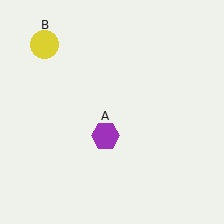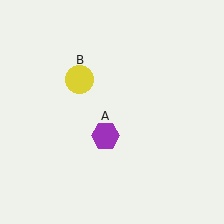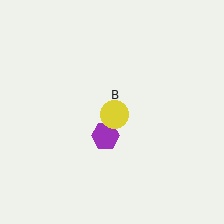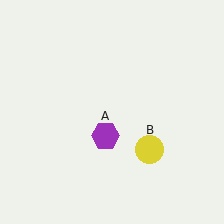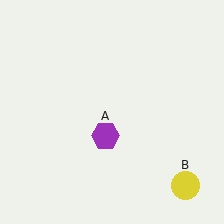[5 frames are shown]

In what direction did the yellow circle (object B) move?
The yellow circle (object B) moved down and to the right.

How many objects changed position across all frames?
1 object changed position: yellow circle (object B).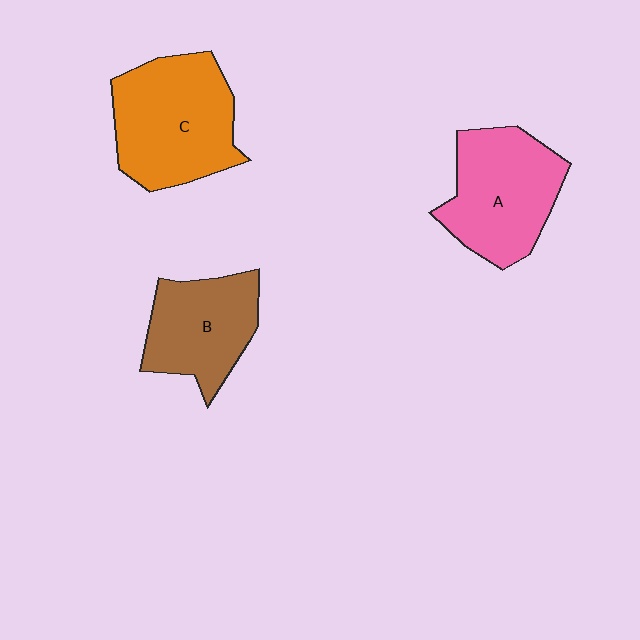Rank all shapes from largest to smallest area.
From largest to smallest: C (orange), A (pink), B (brown).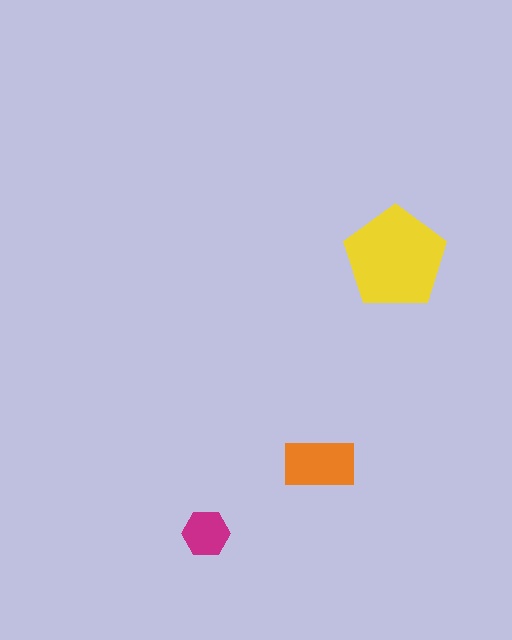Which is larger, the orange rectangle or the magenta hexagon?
The orange rectangle.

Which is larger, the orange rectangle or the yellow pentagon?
The yellow pentagon.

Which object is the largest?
The yellow pentagon.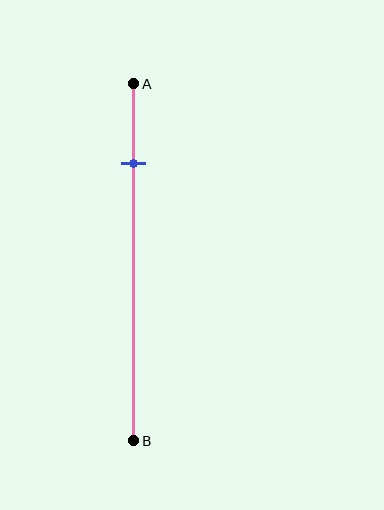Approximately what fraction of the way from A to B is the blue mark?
The blue mark is approximately 20% of the way from A to B.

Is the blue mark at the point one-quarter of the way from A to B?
Yes, the mark is approximately at the one-quarter point.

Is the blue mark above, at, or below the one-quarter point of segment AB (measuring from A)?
The blue mark is approximately at the one-quarter point of segment AB.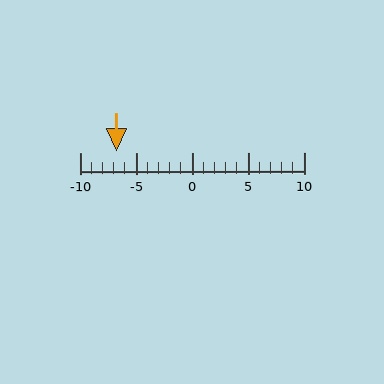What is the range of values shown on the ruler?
The ruler shows values from -10 to 10.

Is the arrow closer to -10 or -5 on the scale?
The arrow is closer to -5.